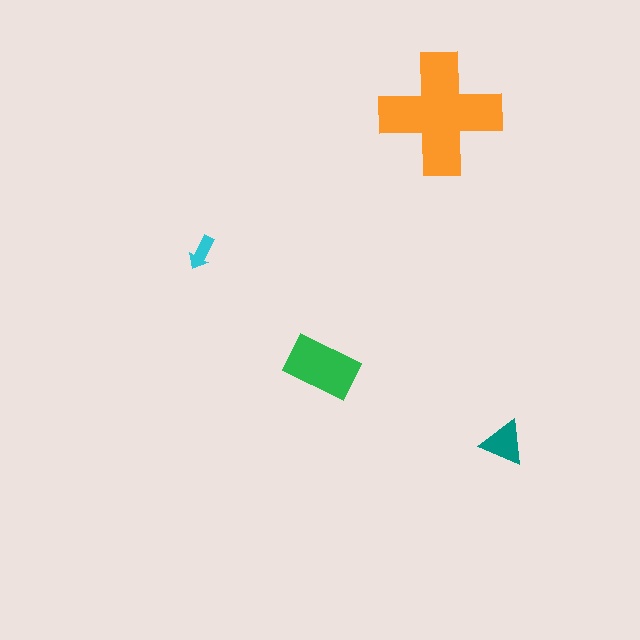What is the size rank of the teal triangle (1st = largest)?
3rd.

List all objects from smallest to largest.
The cyan arrow, the teal triangle, the green rectangle, the orange cross.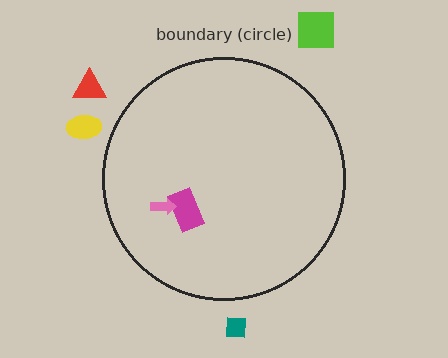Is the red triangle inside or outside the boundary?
Outside.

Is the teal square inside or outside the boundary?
Outside.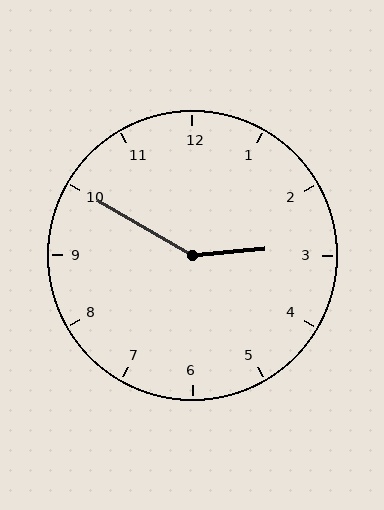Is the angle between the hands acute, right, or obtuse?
It is obtuse.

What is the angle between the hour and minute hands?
Approximately 145 degrees.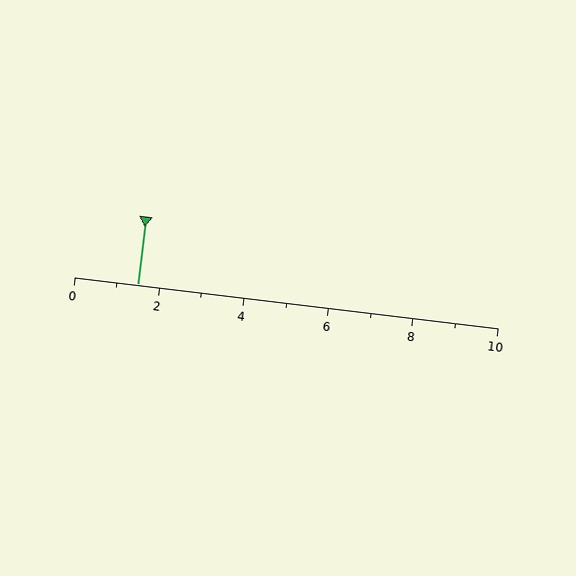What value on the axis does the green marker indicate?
The marker indicates approximately 1.5.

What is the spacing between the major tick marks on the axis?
The major ticks are spaced 2 apart.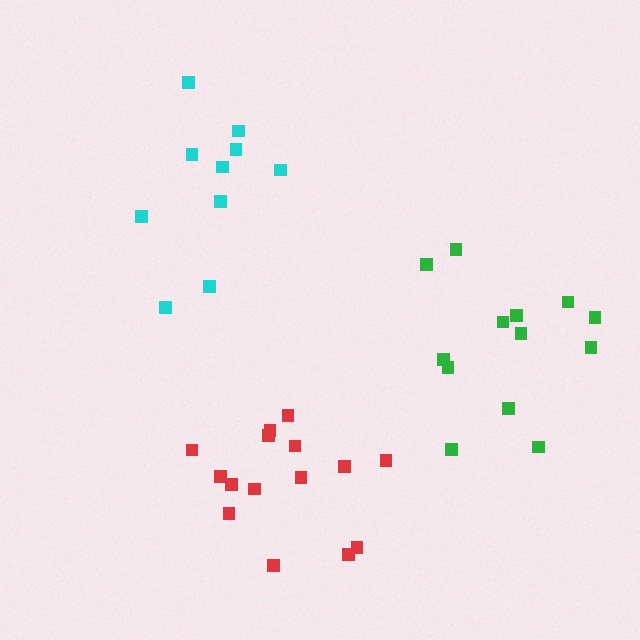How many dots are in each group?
Group 1: 15 dots, Group 2: 13 dots, Group 3: 10 dots (38 total).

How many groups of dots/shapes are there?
There are 3 groups.